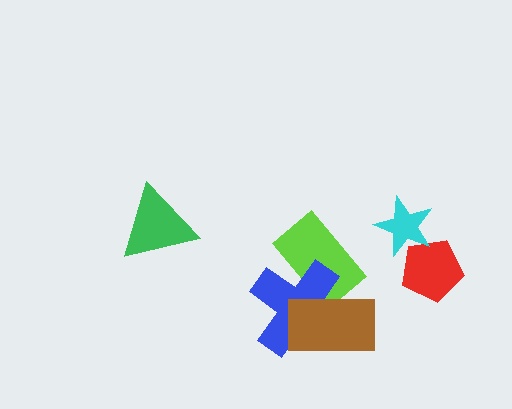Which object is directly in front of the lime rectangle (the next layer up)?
The blue cross is directly in front of the lime rectangle.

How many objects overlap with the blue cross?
2 objects overlap with the blue cross.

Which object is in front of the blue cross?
The brown rectangle is in front of the blue cross.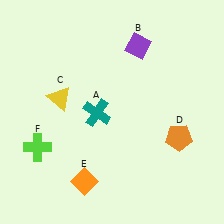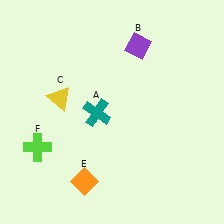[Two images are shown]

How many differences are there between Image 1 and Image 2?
There is 1 difference between the two images.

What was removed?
The orange pentagon (D) was removed in Image 2.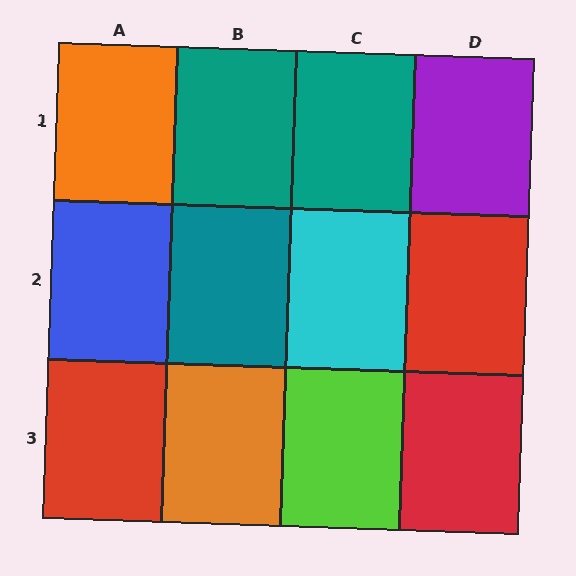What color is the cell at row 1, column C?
Teal.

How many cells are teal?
3 cells are teal.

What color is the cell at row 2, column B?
Teal.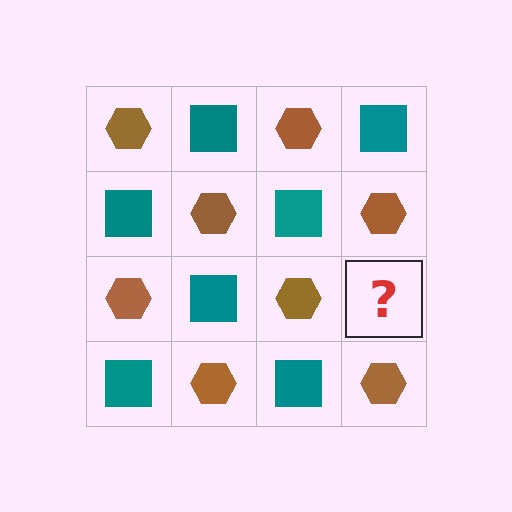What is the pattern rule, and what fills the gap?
The rule is that it alternates brown hexagon and teal square in a checkerboard pattern. The gap should be filled with a teal square.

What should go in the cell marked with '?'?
The missing cell should contain a teal square.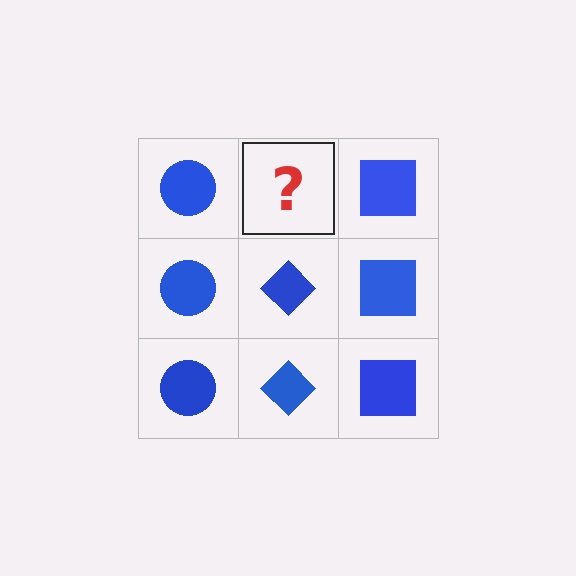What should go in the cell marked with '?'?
The missing cell should contain a blue diamond.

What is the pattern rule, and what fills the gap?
The rule is that each column has a consistent shape. The gap should be filled with a blue diamond.